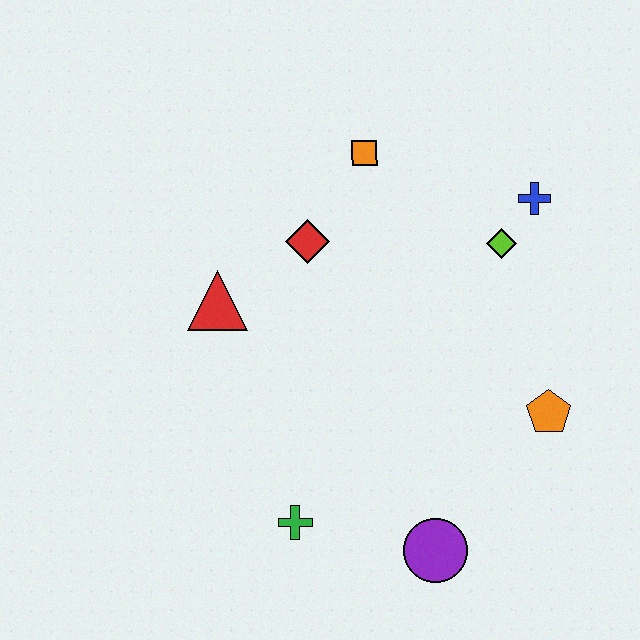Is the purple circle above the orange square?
No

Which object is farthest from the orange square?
The purple circle is farthest from the orange square.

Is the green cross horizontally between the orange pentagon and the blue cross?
No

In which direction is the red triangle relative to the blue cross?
The red triangle is to the left of the blue cross.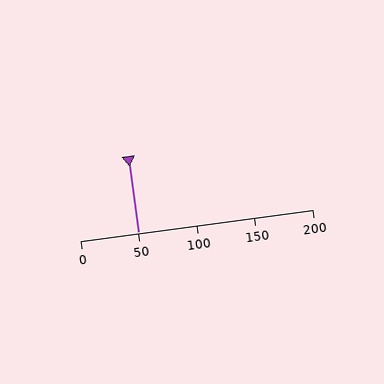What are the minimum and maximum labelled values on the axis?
The axis runs from 0 to 200.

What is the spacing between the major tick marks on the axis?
The major ticks are spaced 50 apart.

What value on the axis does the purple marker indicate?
The marker indicates approximately 50.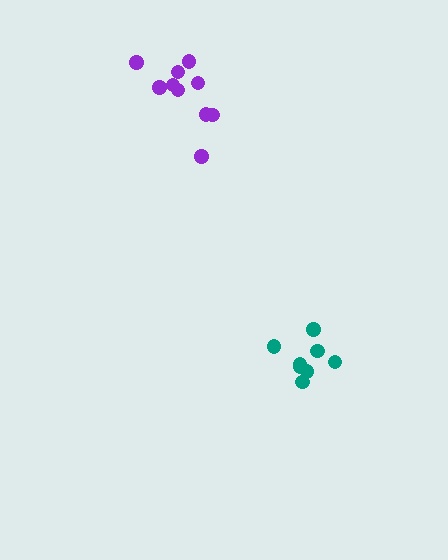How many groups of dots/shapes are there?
There are 2 groups.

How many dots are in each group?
Group 1: 8 dots, Group 2: 10 dots (18 total).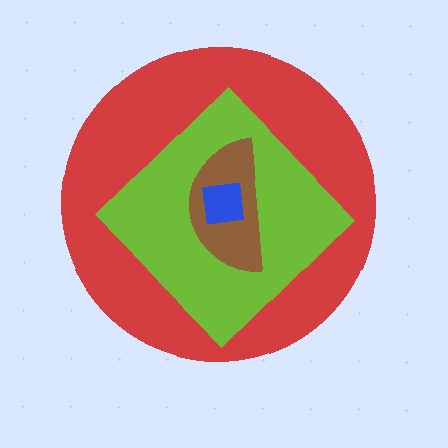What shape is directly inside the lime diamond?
The brown semicircle.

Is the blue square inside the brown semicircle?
Yes.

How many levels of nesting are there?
4.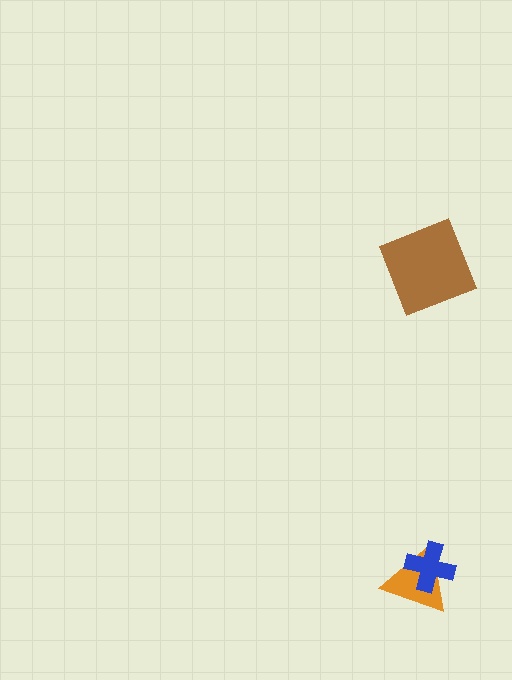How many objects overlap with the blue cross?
1 object overlaps with the blue cross.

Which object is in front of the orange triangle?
The blue cross is in front of the orange triangle.